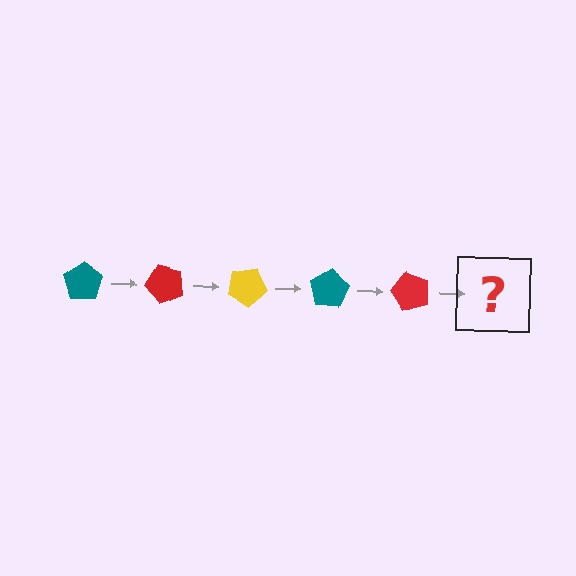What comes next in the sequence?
The next element should be a yellow pentagon, rotated 250 degrees from the start.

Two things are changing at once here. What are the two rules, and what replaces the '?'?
The two rules are that it rotates 50 degrees each step and the color cycles through teal, red, and yellow. The '?' should be a yellow pentagon, rotated 250 degrees from the start.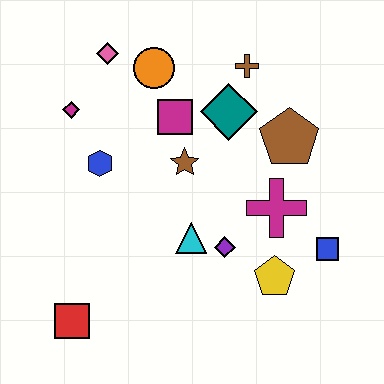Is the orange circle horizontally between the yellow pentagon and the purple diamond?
No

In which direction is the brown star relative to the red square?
The brown star is above the red square.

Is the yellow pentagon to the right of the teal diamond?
Yes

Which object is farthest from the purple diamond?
The pink diamond is farthest from the purple diamond.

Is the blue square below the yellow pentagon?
No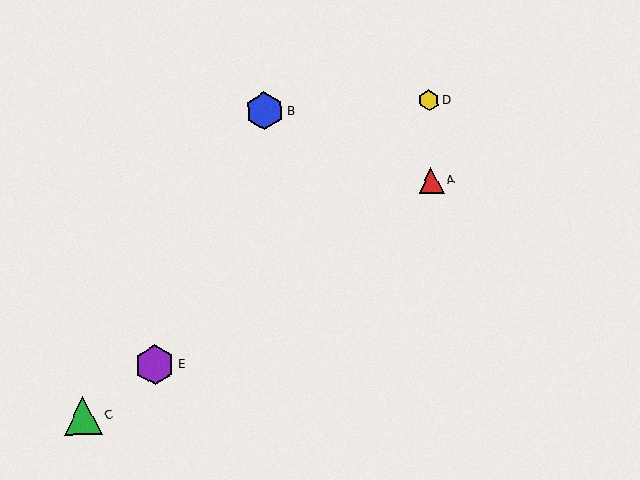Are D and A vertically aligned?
Yes, both are at x≈429.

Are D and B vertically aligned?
No, D is at x≈429 and B is at x≈265.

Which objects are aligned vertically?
Objects A, D are aligned vertically.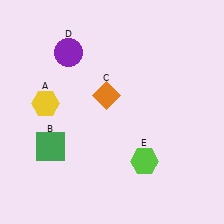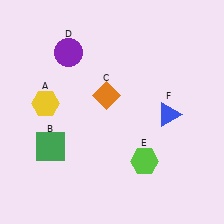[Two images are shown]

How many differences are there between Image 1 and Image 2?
There is 1 difference between the two images.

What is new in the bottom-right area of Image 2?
A blue triangle (F) was added in the bottom-right area of Image 2.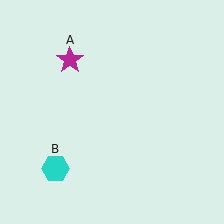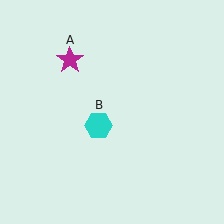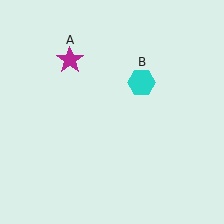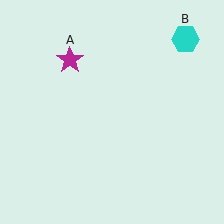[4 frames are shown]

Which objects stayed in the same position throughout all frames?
Magenta star (object A) remained stationary.